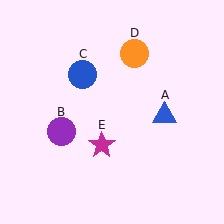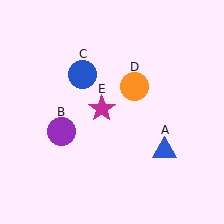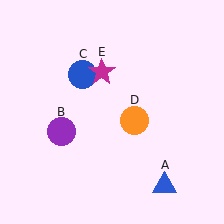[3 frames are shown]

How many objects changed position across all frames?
3 objects changed position: blue triangle (object A), orange circle (object D), magenta star (object E).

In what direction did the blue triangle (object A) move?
The blue triangle (object A) moved down.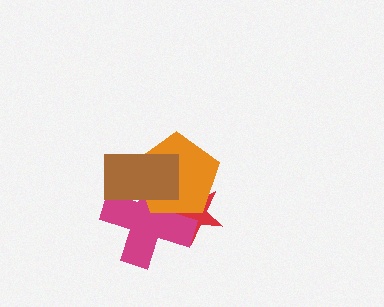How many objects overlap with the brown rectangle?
2 objects overlap with the brown rectangle.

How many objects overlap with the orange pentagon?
3 objects overlap with the orange pentagon.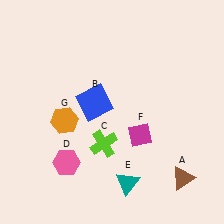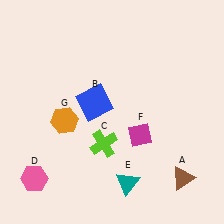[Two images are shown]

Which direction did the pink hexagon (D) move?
The pink hexagon (D) moved left.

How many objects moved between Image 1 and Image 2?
1 object moved between the two images.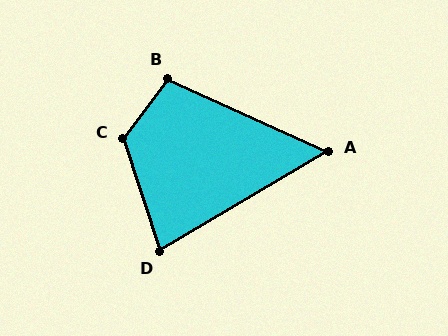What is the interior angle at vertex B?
Approximately 103 degrees (obtuse).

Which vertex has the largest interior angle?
C, at approximately 125 degrees.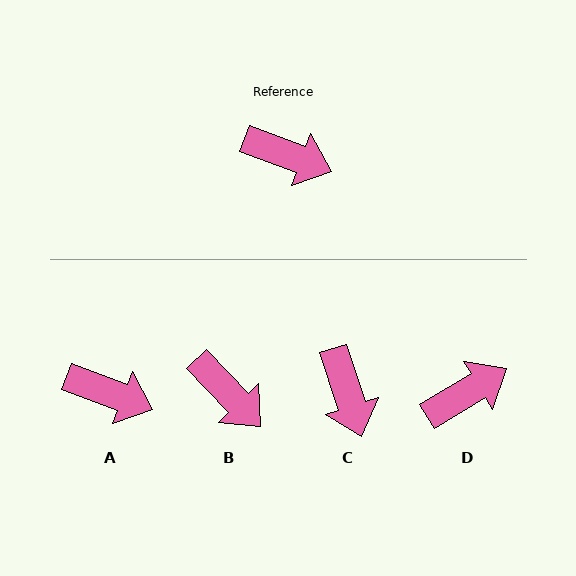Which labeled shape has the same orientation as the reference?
A.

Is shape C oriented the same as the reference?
No, it is off by about 51 degrees.